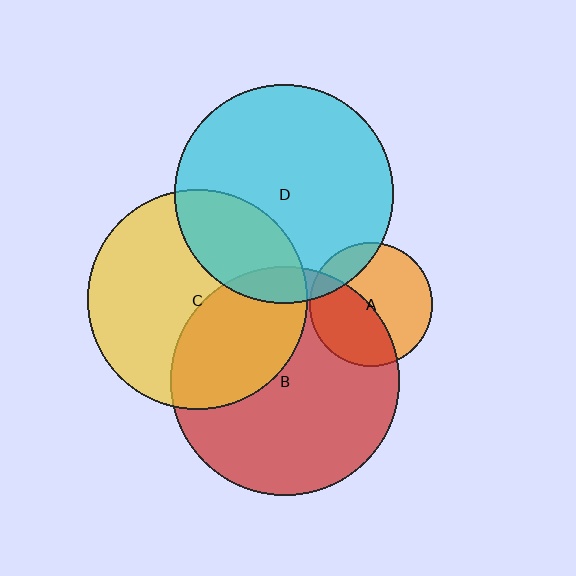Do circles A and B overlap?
Yes.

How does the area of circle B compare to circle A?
Approximately 3.4 times.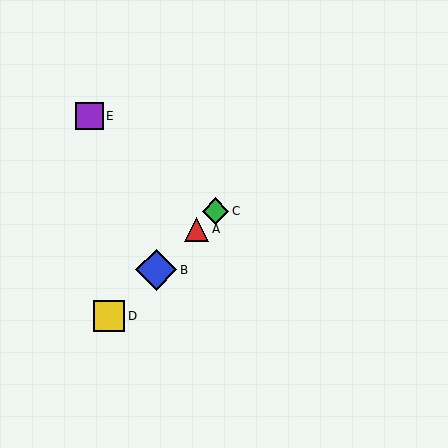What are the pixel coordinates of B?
Object B is at (156, 270).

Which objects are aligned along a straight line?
Objects A, B, C, D are aligned along a straight line.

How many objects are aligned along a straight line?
4 objects (A, B, C, D) are aligned along a straight line.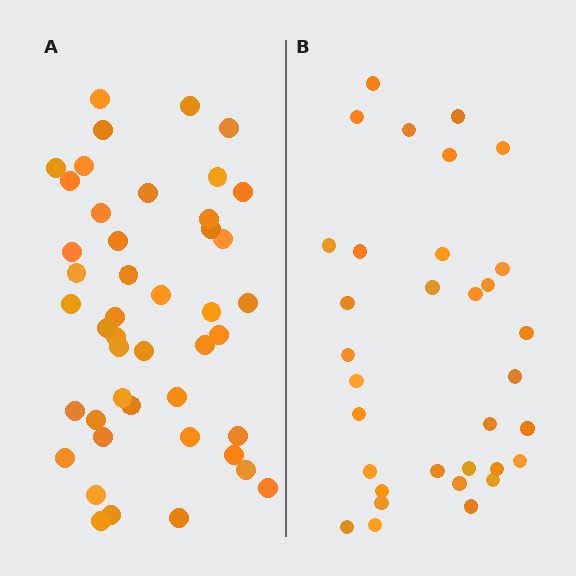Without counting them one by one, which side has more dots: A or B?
Region A (the left region) has more dots.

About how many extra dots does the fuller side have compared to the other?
Region A has roughly 12 or so more dots than region B.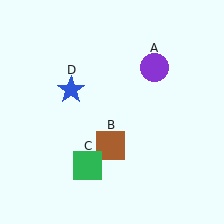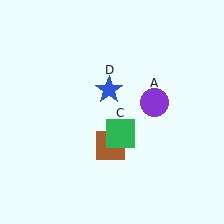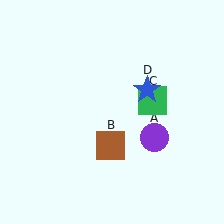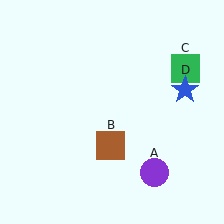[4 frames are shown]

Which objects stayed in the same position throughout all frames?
Brown square (object B) remained stationary.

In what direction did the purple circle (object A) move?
The purple circle (object A) moved down.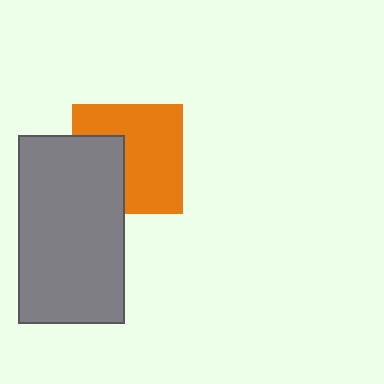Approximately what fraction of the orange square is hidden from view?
Roughly 34% of the orange square is hidden behind the gray rectangle.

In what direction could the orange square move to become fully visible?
The orange square could move right. That would shift it out from behind the gray rectangle entirely.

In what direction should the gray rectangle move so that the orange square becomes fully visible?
The gray rectangle should move left. That is the shortest direction to clear the overlap and leave the orange square fully visible.